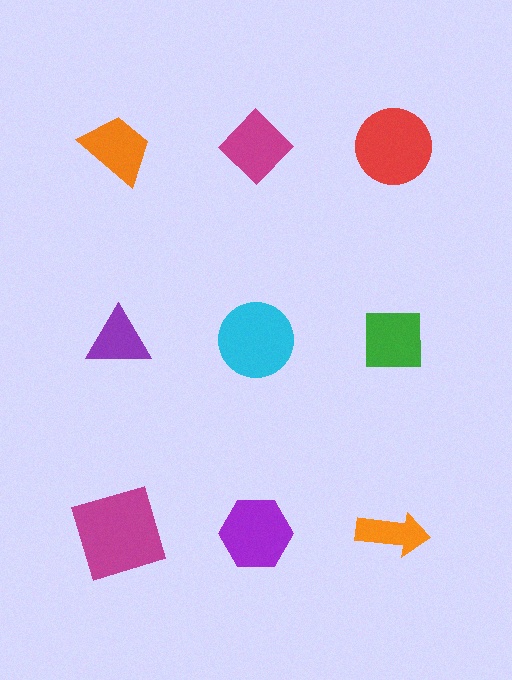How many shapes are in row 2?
3 shapes.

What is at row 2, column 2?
A cyan circle.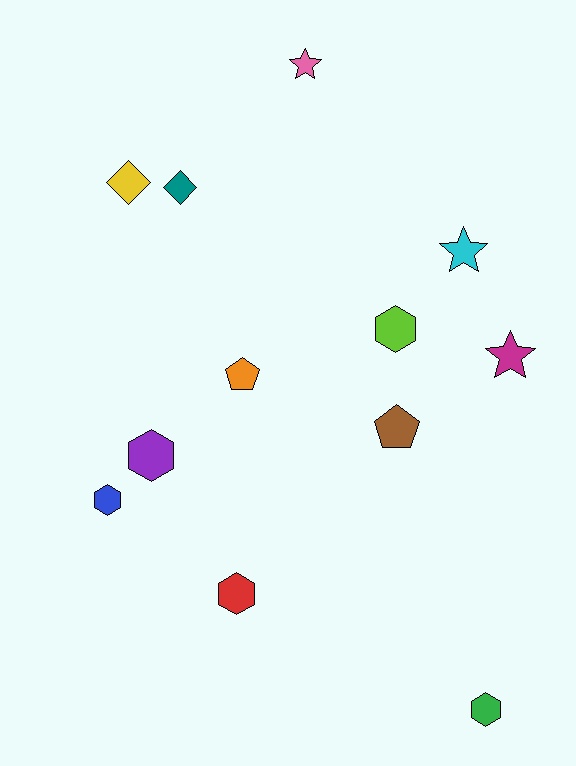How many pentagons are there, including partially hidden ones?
There are 2 pentagons.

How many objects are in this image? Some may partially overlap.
There are 12 objects.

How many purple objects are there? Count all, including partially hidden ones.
There is 1 purple object.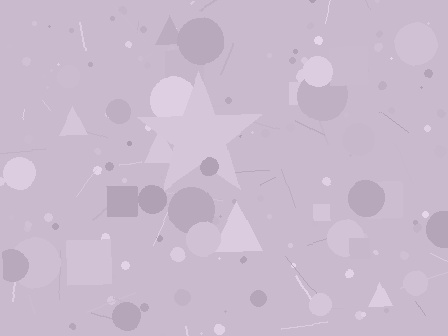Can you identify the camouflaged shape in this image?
The camouflaged shape is a star.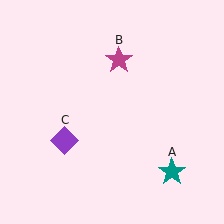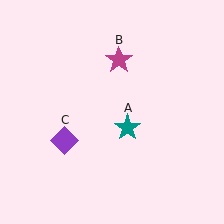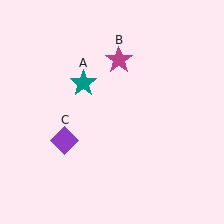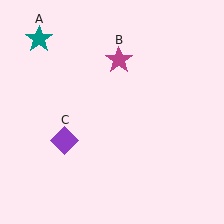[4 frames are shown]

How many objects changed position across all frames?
1 object changed position: teal star (object A).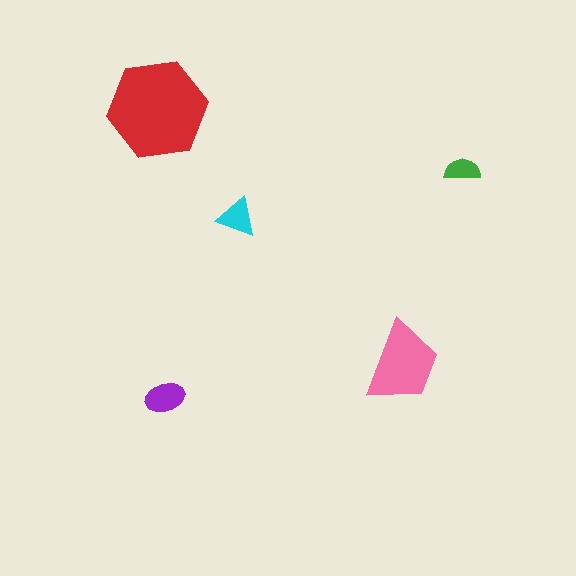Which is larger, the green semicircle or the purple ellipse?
The purple ellipse.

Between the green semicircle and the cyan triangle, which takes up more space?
The cyan triangle.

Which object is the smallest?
The green semicircle.